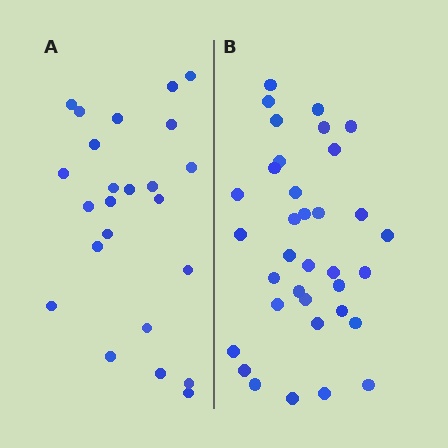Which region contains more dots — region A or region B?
Region B (the right region) has more dots.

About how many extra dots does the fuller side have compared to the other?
Region B has roughly 12 or so more dots than region A.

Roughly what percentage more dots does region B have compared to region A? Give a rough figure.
About 45% more.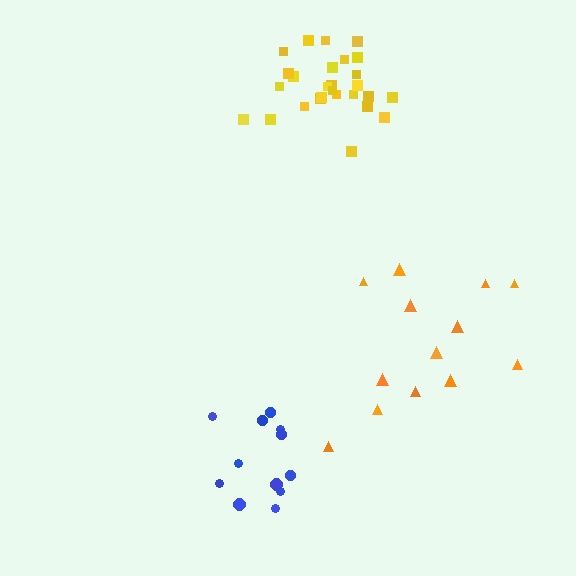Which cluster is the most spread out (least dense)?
Orange.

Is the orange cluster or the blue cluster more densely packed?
Blue.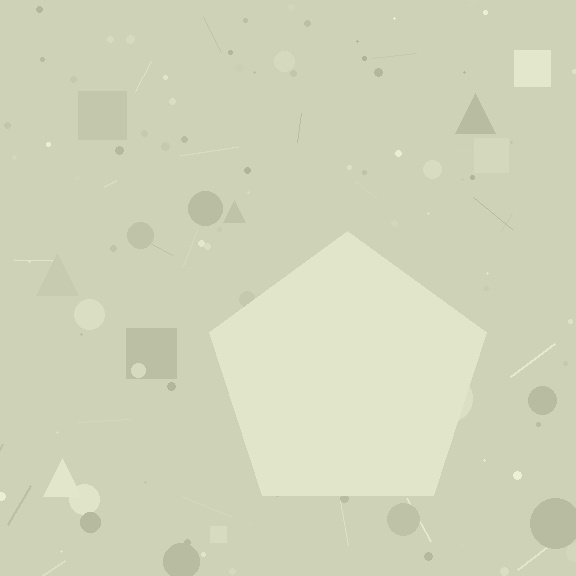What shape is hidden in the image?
A pentagon is hidden in the image.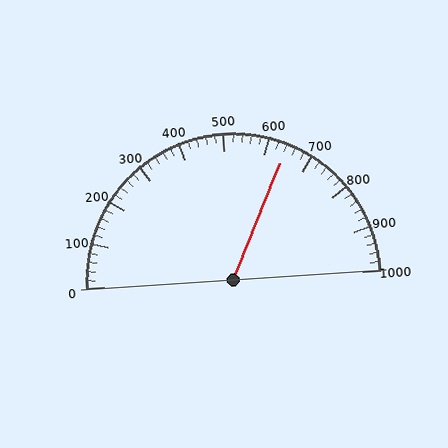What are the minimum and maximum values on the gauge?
The gauge ranges from 0 to 1000.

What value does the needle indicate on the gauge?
The needle indicates approximately 640.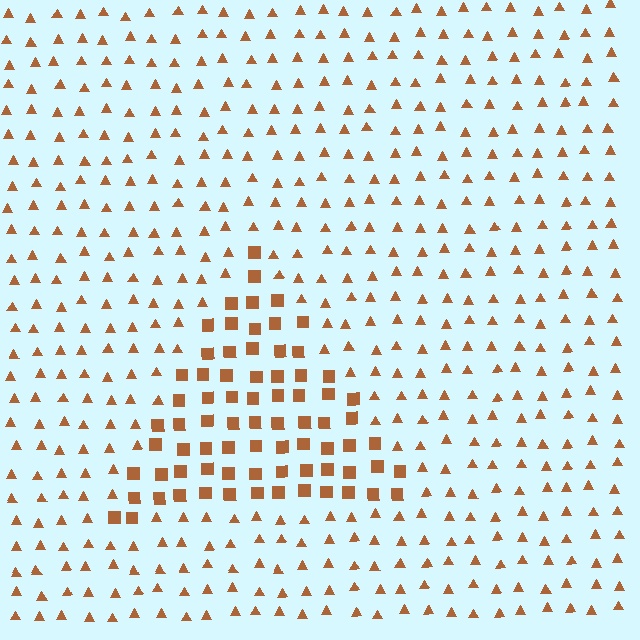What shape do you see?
I see a triangle.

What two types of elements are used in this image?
The image uses squares inside the triangle region and triangles outside it.